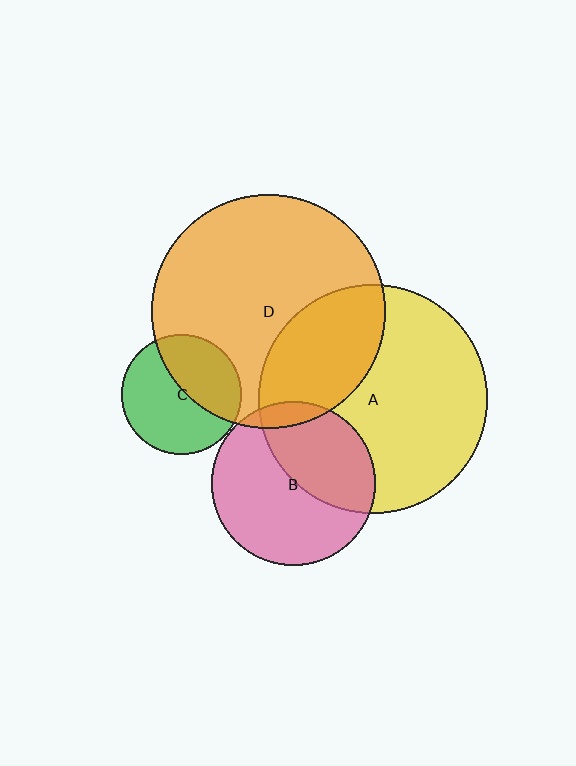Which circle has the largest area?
Circle D (orange).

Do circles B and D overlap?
Yes.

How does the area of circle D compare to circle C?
Approximately 3.8 times.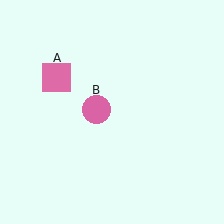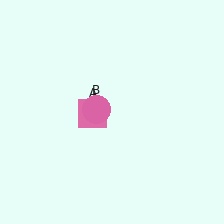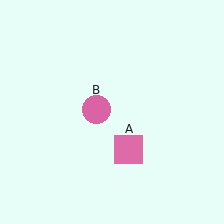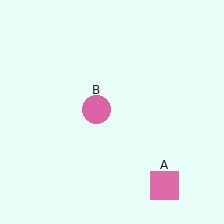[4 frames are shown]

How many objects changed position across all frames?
1 object changed position: pink square (object A).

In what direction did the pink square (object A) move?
The pink square (object A) moved down and to the right.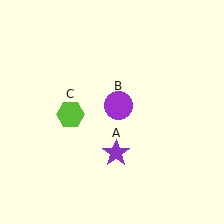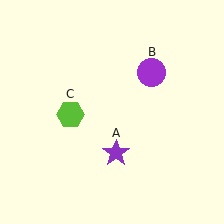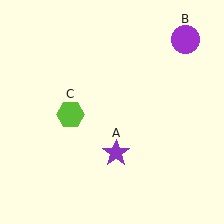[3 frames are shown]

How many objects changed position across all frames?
1 object changed position: purple circle (object B).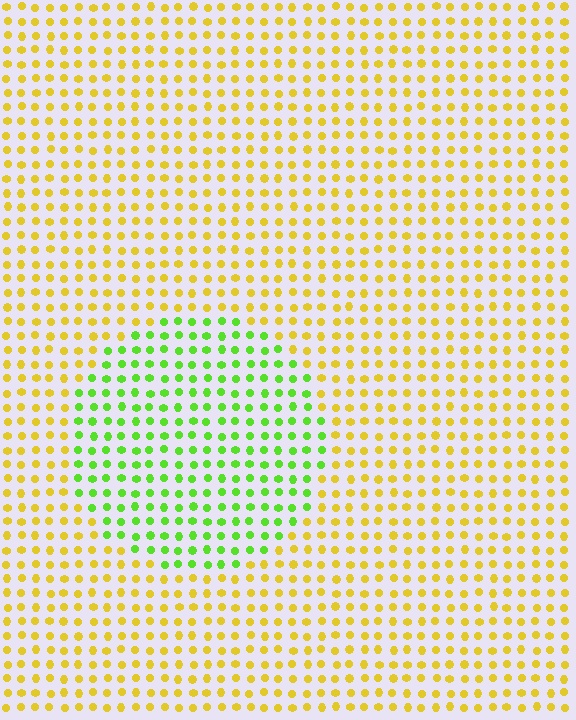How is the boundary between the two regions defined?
The boundary is defined purely by a slight shift in hue (about 53 degrees). Spacing, size, and orientation are identical on both sides.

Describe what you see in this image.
The image is filled with small yellow elements in a uniform arrangement. A circle-shaped region is visible where the elements are tinted to a slightly different hue, forming a subtle color boundary.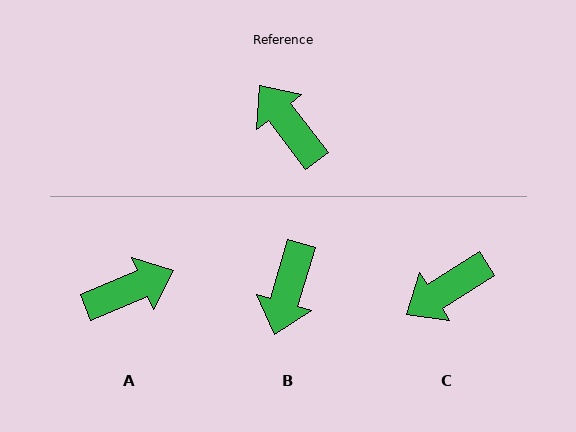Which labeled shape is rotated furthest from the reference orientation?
B, about 126 degrees away.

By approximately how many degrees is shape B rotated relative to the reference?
Approximately 126 degrees counter-clockwise.